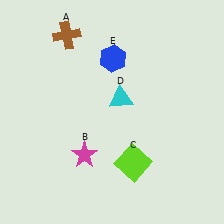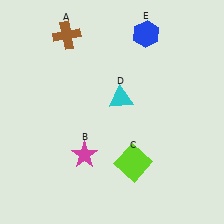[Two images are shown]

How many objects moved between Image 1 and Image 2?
1 object moved between the two images.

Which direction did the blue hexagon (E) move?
The blue hexagon (E) moved right.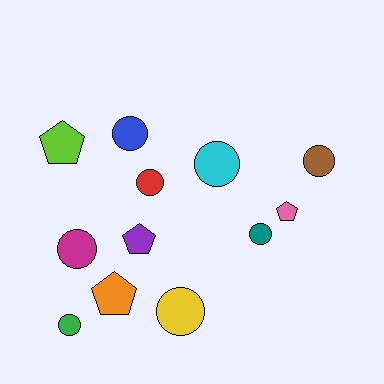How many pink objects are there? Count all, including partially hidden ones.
There is 1 pink object.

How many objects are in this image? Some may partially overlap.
There are 12 objects.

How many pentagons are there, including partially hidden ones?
There are 4 pentagons.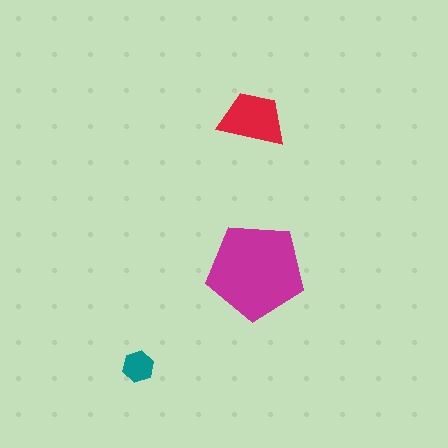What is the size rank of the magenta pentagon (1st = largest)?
1st.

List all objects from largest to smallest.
The magenta pentagon, the red trapezoid, the teal hexagon.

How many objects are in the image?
There are 3 objects in the image.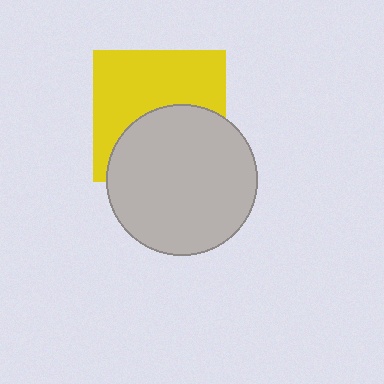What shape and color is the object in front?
The object in front is a light gray circle.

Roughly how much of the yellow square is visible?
About half of it is visible (roughly 55%).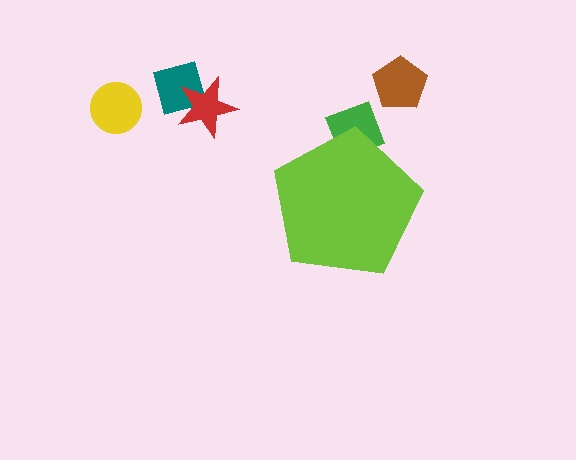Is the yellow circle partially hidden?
No, the yellow circle is fully visible.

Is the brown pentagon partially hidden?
No, the brown pentagon is fully visible.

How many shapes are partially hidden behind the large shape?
1 shape is partially hidden.